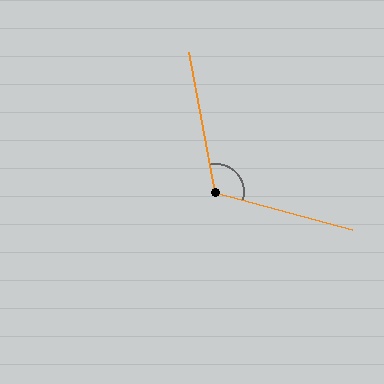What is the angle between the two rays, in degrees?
Approximately 116 degrees.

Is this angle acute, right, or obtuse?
It is obtuse.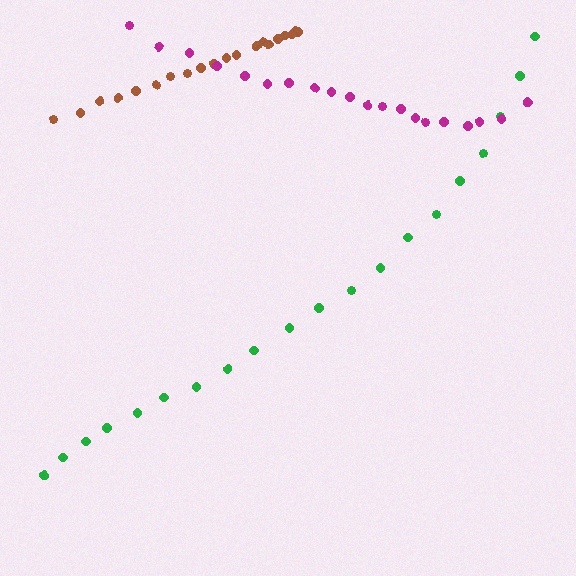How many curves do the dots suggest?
There are 3 distinct paths.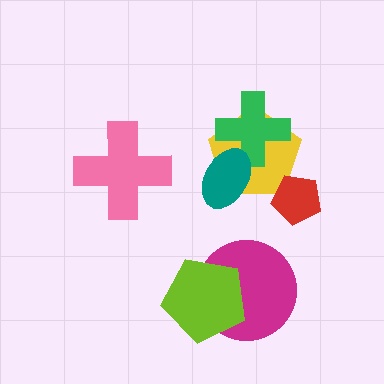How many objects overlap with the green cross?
2 objects overlap with the green cross.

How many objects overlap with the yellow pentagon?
3 objects overlap with the yellow pentagon.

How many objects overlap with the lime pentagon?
1 object overlaps with the lime pentagon.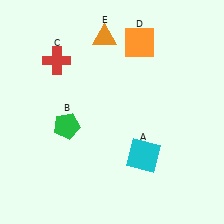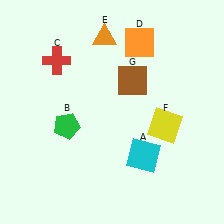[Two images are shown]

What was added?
A yellow square (F), a brown square (G) were added in Image 2.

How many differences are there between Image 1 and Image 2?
There are 2 differences between the two images.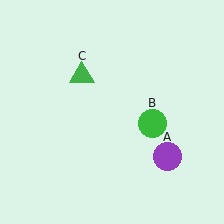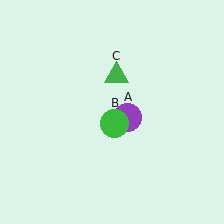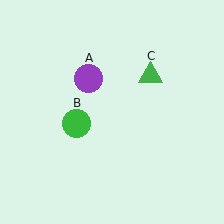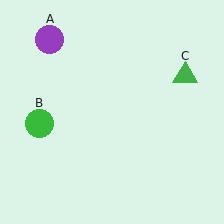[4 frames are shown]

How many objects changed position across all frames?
3 objects changed position: purple circle (object A), green circle (object B), green triangle (object C).